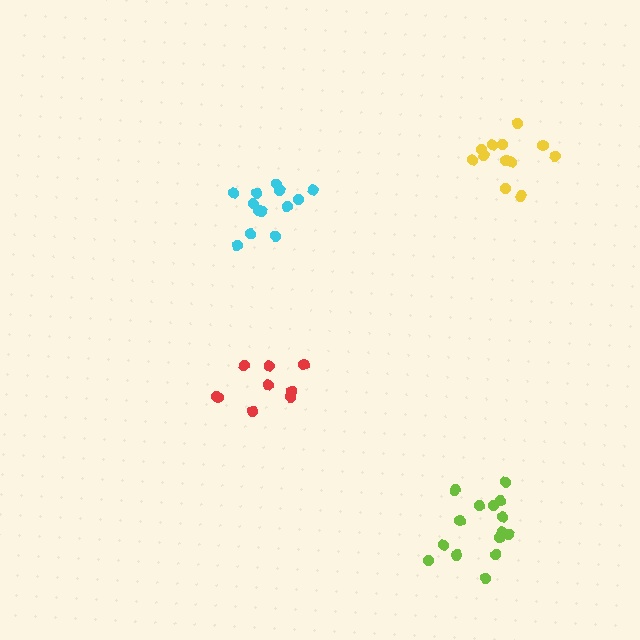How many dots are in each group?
Group 1: 9 dots, Group 2: 12 dots, Group 3: 13 dots, Group 4: 15 dots (49 total).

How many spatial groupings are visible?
There are 4 spatial groupings.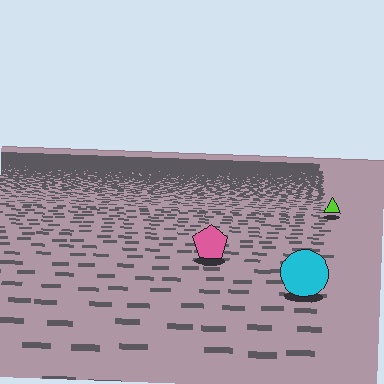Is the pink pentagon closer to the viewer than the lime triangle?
Yes. The pink pentagon is closer — you can tell from the texture gradient: the ground texture is coarser near it.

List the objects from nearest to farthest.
From nearest to farthest: the cyan circle, the pink pentagon, the lime triangle.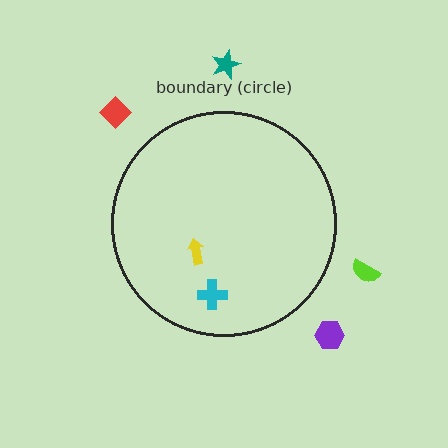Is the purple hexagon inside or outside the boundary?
Outside.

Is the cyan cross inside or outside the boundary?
Inside.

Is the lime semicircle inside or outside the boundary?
Outside.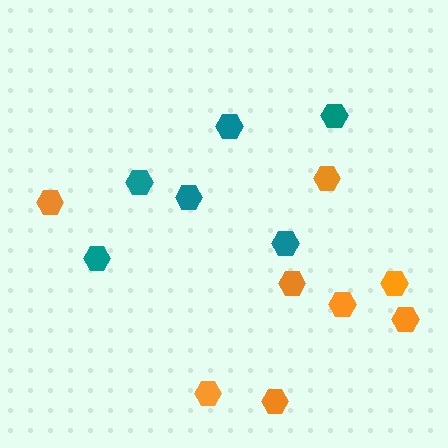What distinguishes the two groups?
There are 2 groups: one group of orange hexagons (8) and one group of teal hexagons (6).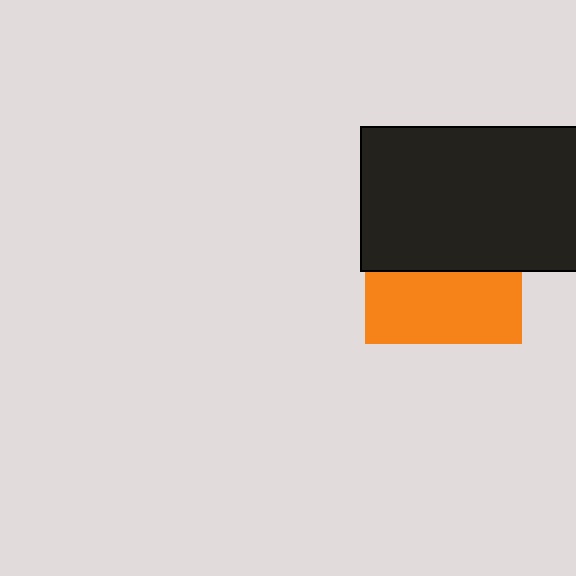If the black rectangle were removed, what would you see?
You would see the complete orange square.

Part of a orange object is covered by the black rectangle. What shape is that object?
It is a square.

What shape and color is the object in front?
The object in front is a black rectangle.